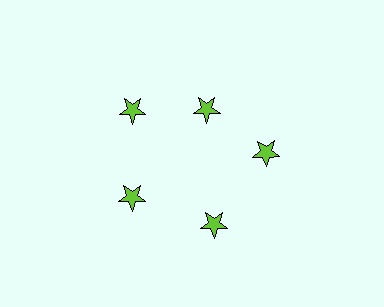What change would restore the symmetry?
The symmetry would be restored by moving it outward, back onto the ring so that all 5 stars sit at equal angles and equal distance from the center.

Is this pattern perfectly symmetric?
No. The 5 lime stars are arranged in a ring, but one element near the 1 o'clock position is pulled inward toward the center, breaking the 5-fold rotational symmetry.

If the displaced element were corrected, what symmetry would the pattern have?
It would have 5-fold rotational symmetry — the pattern would map onto itself every 72 degrees.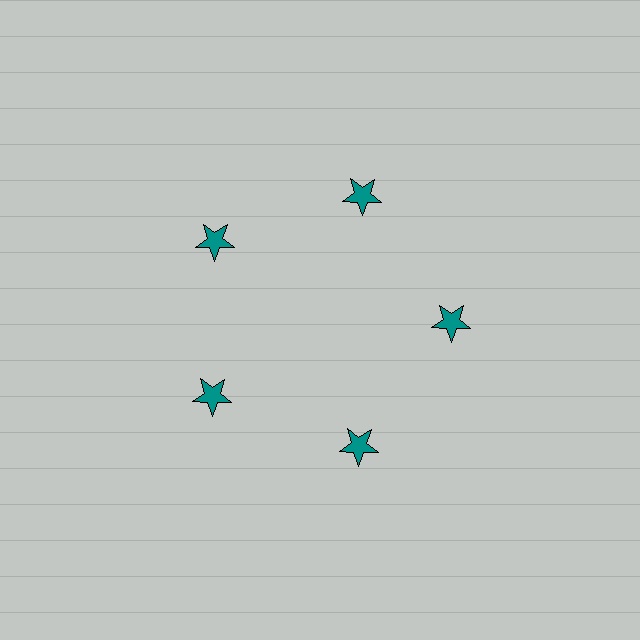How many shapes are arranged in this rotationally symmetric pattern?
There are 5 shapes, arranged in 5 groups of 1.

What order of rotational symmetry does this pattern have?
This pattern has 5-fold rotational symmetry.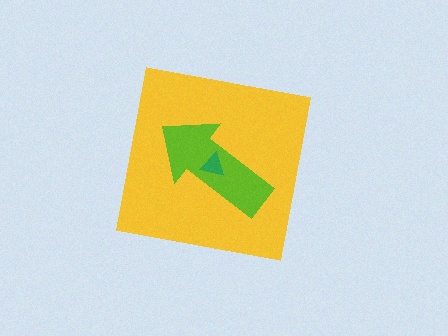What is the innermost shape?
The green triangle.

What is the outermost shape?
The yellow square.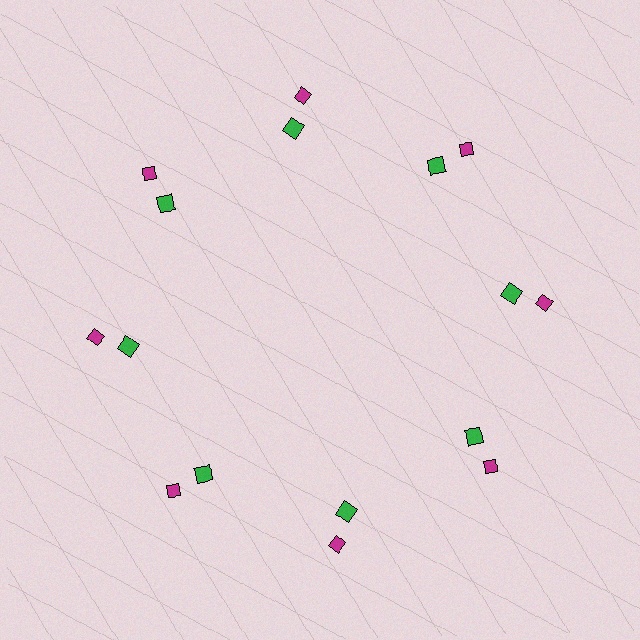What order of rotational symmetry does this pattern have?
This pattern has 8-fold rotational symmetry.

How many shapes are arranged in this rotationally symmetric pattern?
There are 16 shapes, arranged in 8 groups of 2.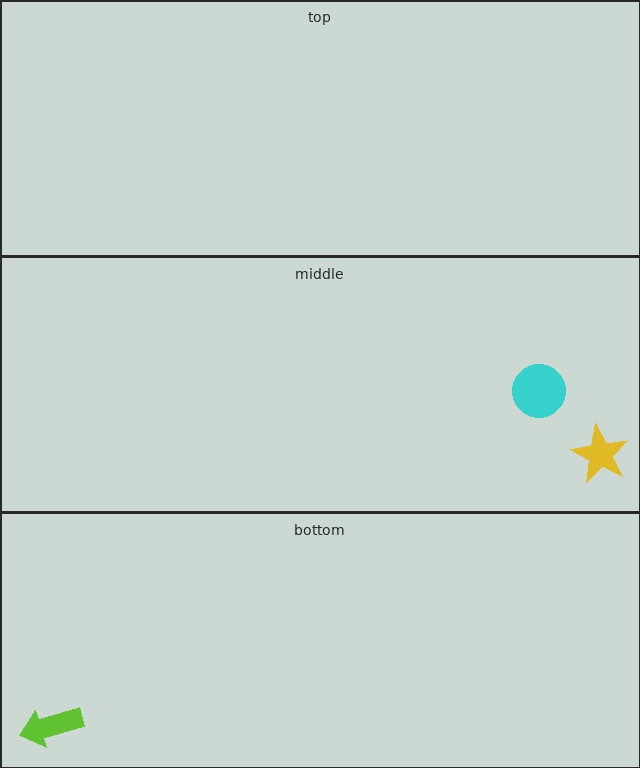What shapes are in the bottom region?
The lime arrow.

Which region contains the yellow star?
The middle region.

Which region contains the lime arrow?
The bottom region.